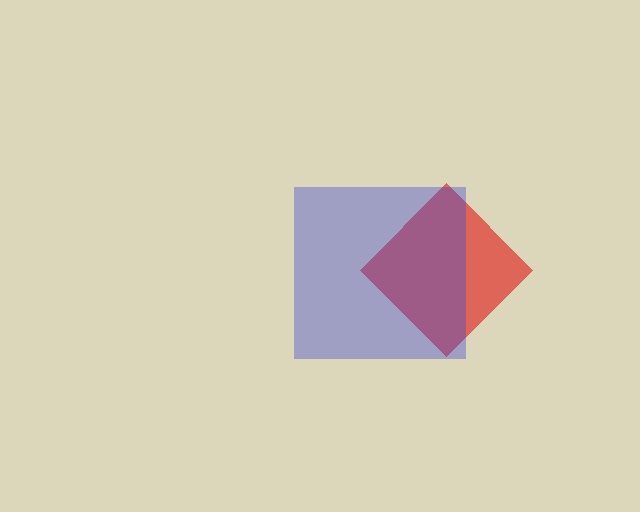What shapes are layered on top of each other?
The layered shapes are: a red diamond, a blue square.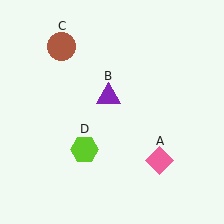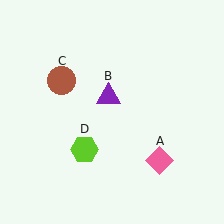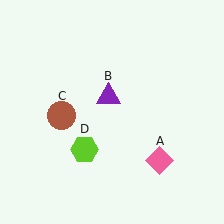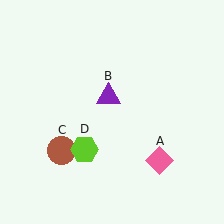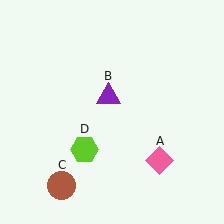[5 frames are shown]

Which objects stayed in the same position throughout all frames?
Pink diamond (object A) and purple triangle (object B) and lime hexagon (object D) remained stationary.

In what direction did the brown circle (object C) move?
The brown circle (object C) moved down.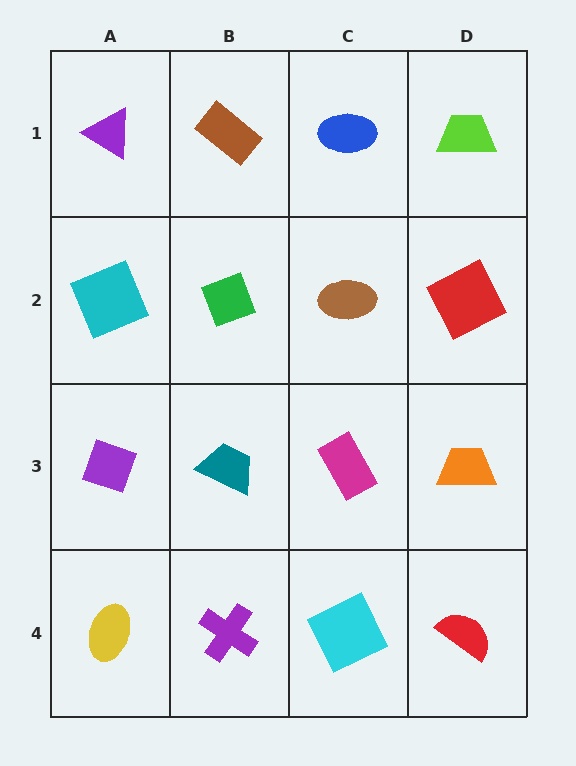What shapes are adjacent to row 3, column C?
A brown ellipse (row 2, column C), a cyan square (row 4, column C), a teal trapezoid (row 3, column B), an orange trapezoid (row 3, column D).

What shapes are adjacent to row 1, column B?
A green diamond (row 2, column B), a purple triangle (row 1, column A), a blue ellipse (row 1, column C).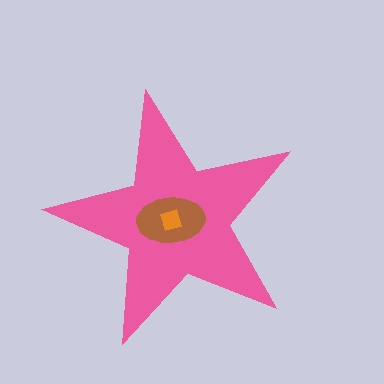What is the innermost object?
The orange square.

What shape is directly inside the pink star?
The brown ellipse.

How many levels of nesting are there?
3.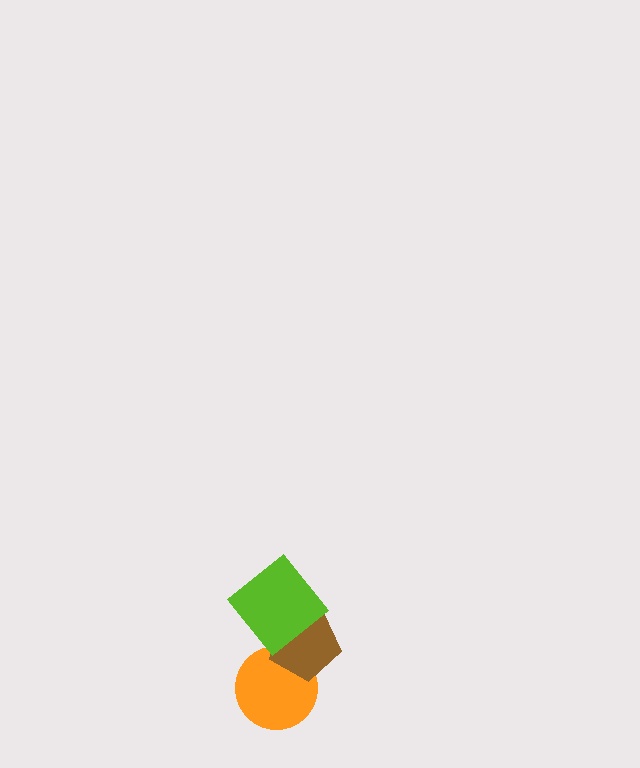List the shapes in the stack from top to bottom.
From top to bottom: the lime diamond, the brown pentagon, the orange circle.